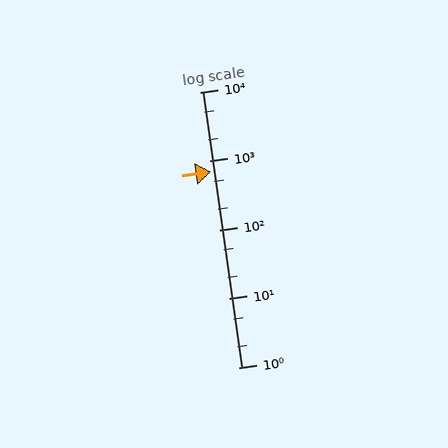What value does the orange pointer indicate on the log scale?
The pointer indicates approximately 700.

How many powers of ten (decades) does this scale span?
The scale spans 4 decades, from 1 to 10000.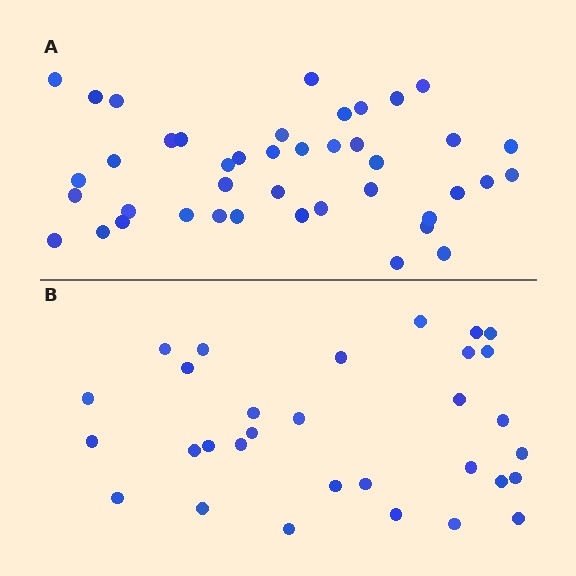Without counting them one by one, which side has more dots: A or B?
Region A (the top region) has more dots.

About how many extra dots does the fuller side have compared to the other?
Region A has roughly 12 or so more dots than region B.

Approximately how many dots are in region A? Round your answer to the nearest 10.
About 40 dots. (The exact count is 42, which rounds to 40.)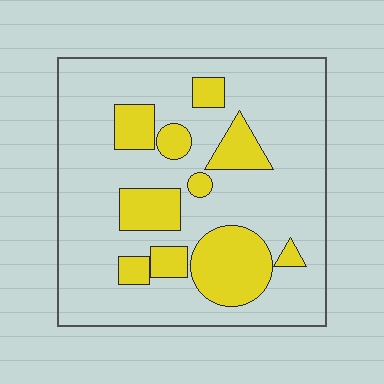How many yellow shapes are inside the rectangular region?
10.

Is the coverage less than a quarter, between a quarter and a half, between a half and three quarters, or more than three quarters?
Less than a quarter.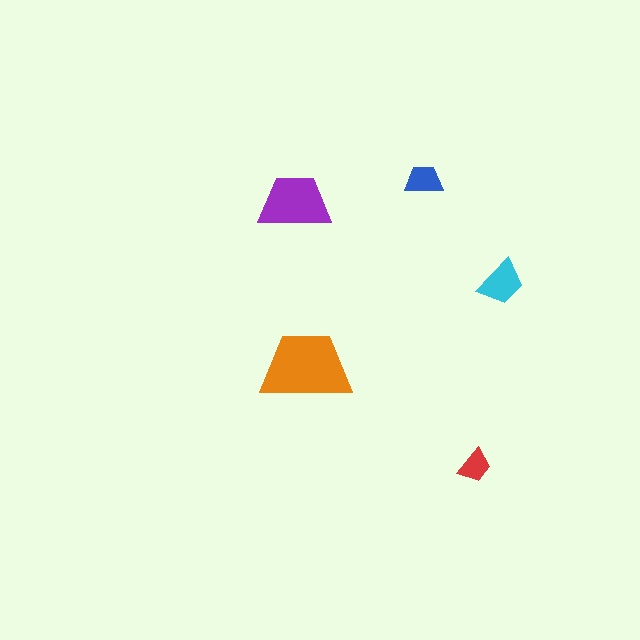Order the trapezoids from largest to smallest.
the orange one, the purple one, the cyan one, the blue one, the red one.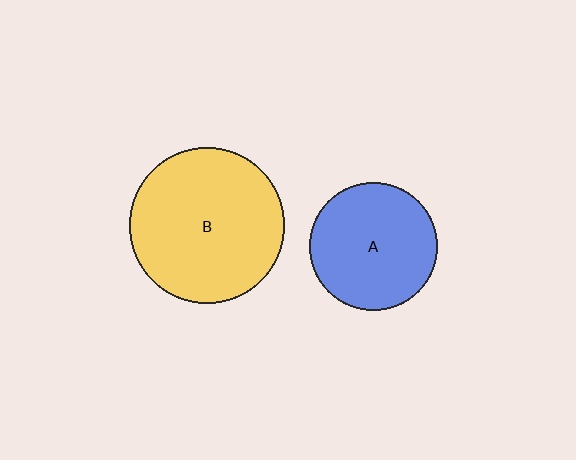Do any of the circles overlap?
No, none of the circles overlap.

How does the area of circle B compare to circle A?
Approximately 1.5 times.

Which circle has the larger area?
Circle B (yellow).